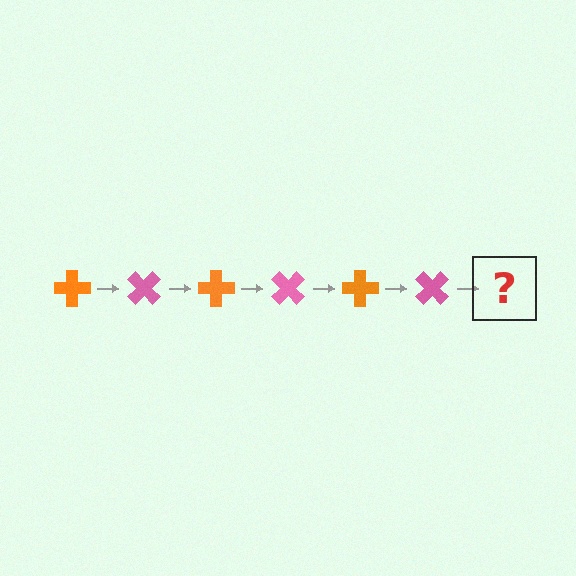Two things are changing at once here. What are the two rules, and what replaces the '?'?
The two rules are that it rotates 45 degrees each step and the color cycles through orange and pink. The '?' should be an orange cross, rotated 270 degrees from the start.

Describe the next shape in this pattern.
It should be an orange cross, rotated 270 degrees from the start.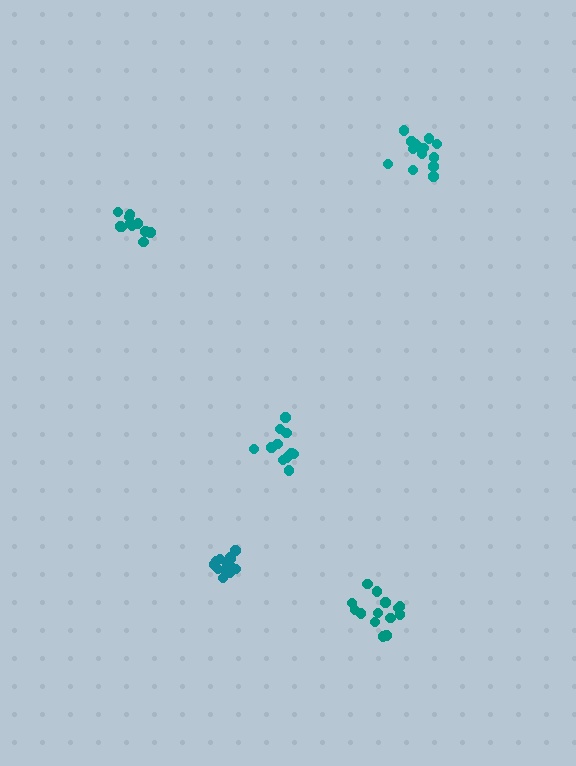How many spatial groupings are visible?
There are 5 spatial groupings.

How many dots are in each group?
Group 1: 11 dots, Group 2: 13 dots, Group 3: 14 dots, Group 4: 11 dots, Group 5: 14 dots (63 total).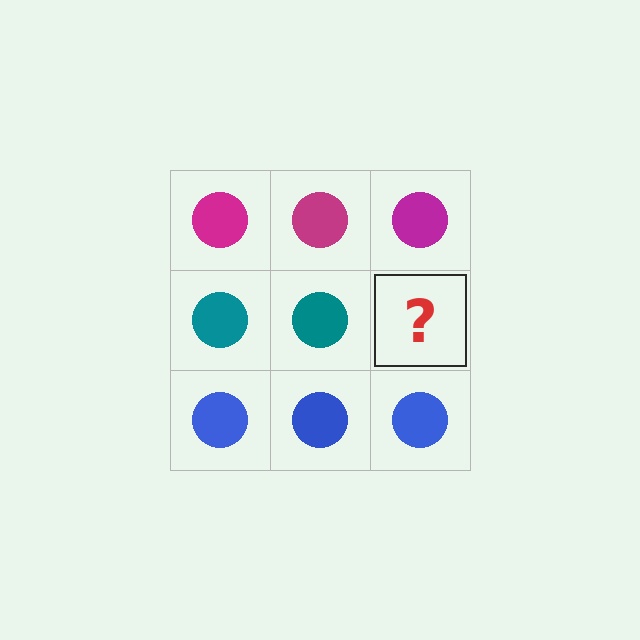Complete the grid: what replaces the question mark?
The question mark should be replaced with a teal circle.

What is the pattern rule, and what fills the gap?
The rule is that each row has a consistent color. The gap should be filled with a teal circle.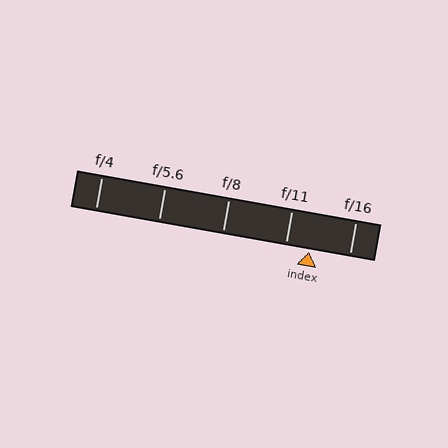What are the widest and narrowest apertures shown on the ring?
The widest aperture shown is f/4 and the narrowest is f/16.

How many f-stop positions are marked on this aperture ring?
There are 5 f-stop positions marked.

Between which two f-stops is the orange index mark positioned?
The index mark is between f/11 and f/16.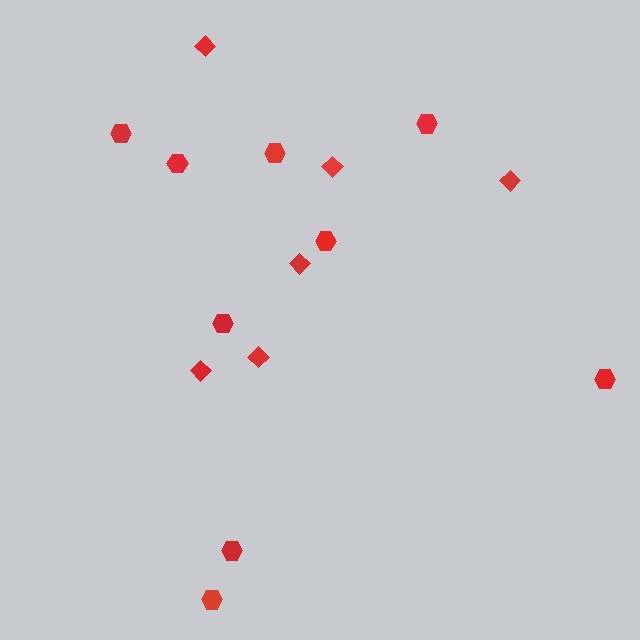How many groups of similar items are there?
There are 2 groups: one group of hexagons (9) and one group of diamonds (6).